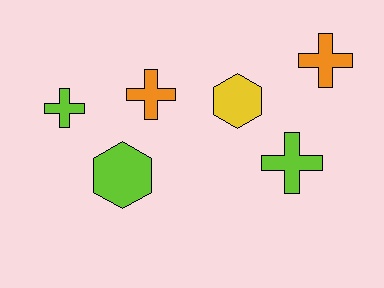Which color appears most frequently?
Lime, with 3 objects.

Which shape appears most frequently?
Cross, with 4 objects.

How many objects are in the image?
There are 6 objects.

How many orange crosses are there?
There are 2 orange crosses.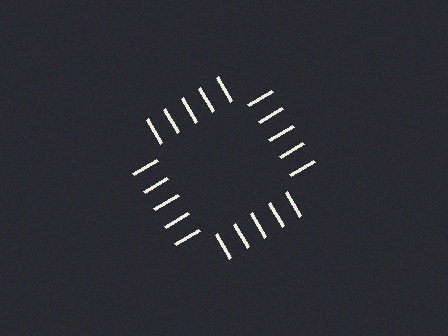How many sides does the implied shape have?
4 sides — the line-ends trace a square.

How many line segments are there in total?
20 — 5 along each of the 4 edges.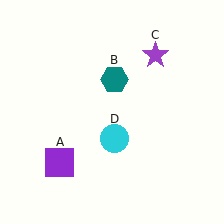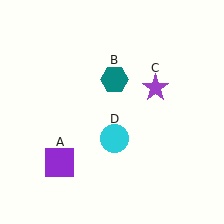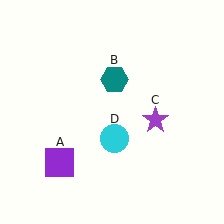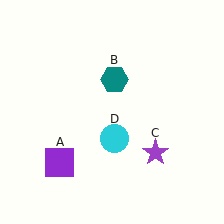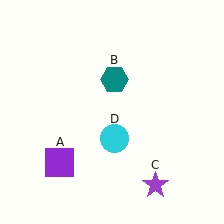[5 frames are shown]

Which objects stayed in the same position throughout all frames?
Purple square (object A) and teal hexagon (object B) and cyan circle (object D) remained stationary.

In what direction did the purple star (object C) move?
The purple star (object C) moved down.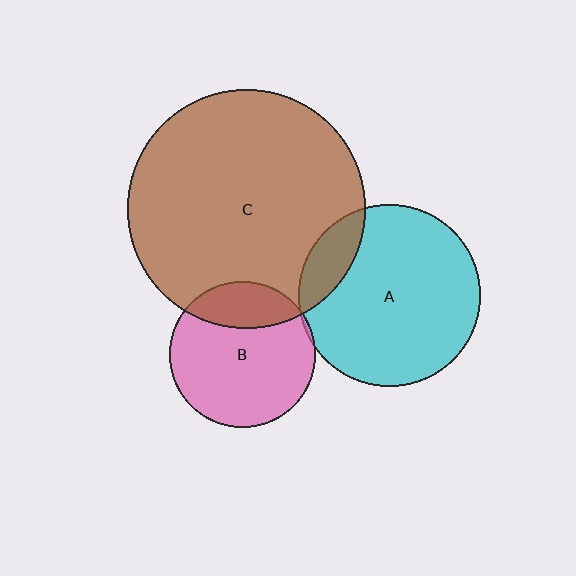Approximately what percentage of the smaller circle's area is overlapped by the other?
Approximately 15%.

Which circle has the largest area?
Circle C (brown).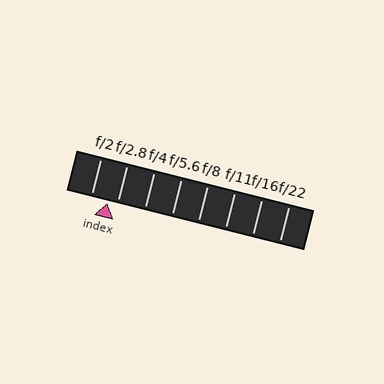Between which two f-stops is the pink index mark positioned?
The index mark is between f/2 and f/2.8.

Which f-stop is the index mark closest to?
The index mark is closest to f/2.8.